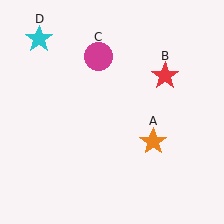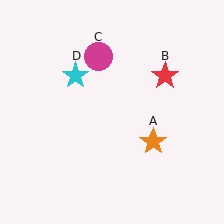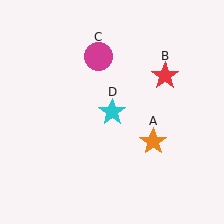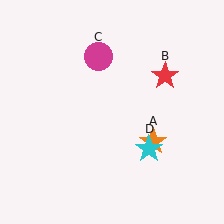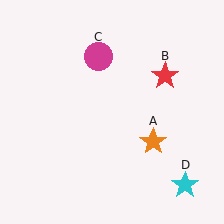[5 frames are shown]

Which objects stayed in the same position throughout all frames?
Orange star (object A) and red star (object B) and magenta circle (object C) remained stationary.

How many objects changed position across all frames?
1 object changed position: cyan star (object D).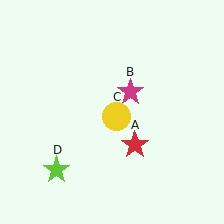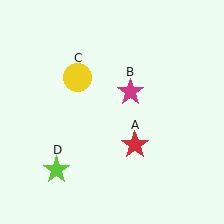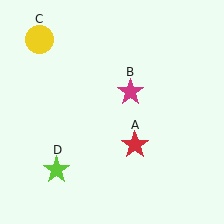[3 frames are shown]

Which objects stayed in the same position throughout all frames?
Red star (object A) and magenta star (object B) and lime star (object D) remained stationary.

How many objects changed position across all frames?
1 object changed position: yellow circle (object C).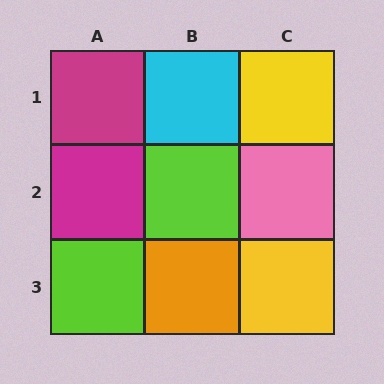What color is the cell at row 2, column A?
Magenta.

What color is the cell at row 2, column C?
Pink.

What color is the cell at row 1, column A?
Magenta.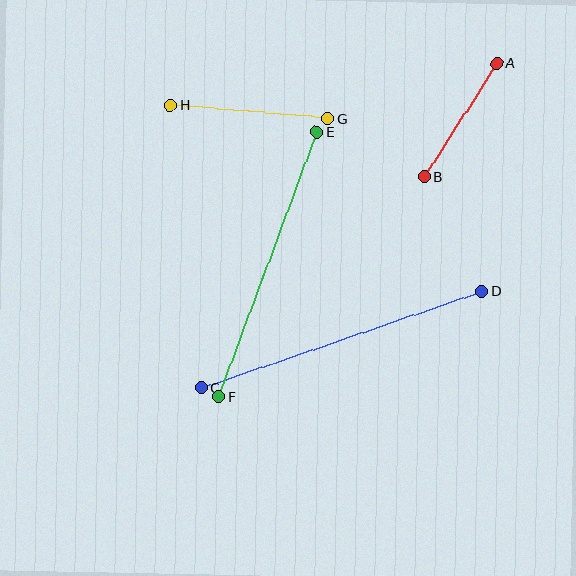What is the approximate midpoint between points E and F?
The midpoint is at approximately (268, 264) pixels.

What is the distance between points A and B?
The distance is approximately 134 pixels.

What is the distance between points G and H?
The distance is approximately 159 pixels.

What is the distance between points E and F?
The distance is approximately 282 pixels.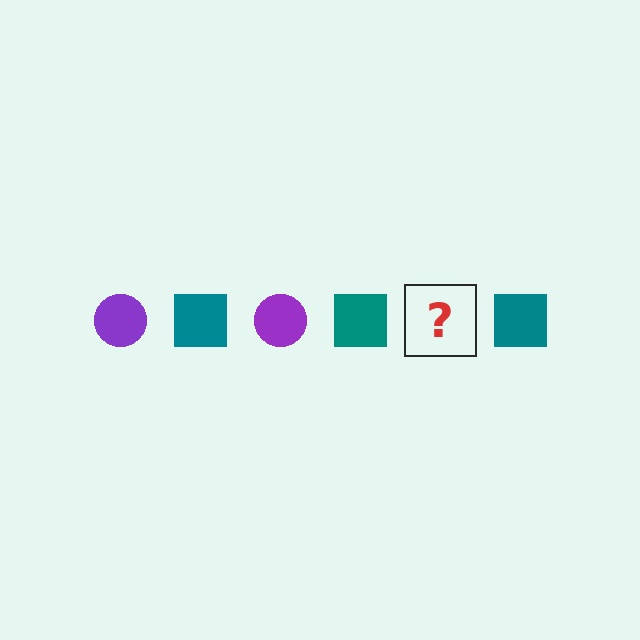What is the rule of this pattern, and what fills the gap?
The rule is that the pattern alternates between purple circle and teal square. The gap should be filled with a purple circle.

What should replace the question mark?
The question mark should be replaced with a purple circle.